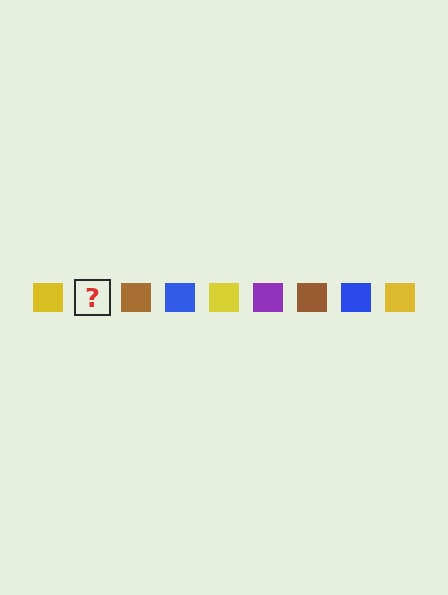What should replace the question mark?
The question mark should be replaced with a purple square.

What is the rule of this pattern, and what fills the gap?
The rule is that the pattern cycles through yellow, purple, brown, blue squares. The gap should be filled with a purple square.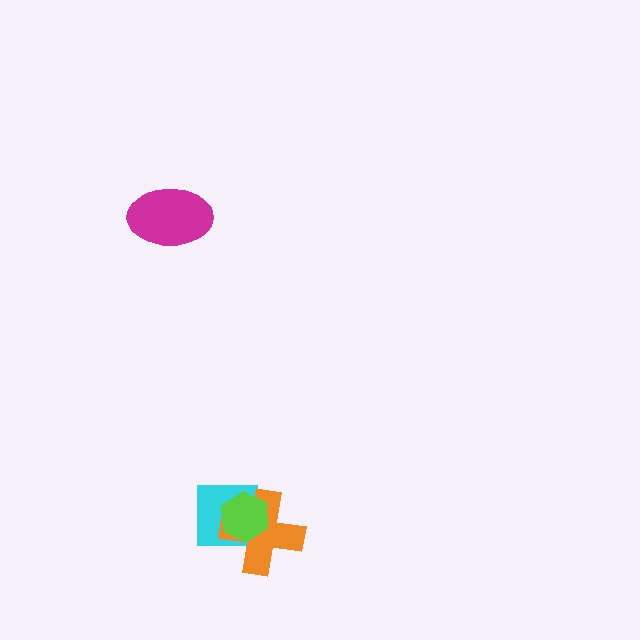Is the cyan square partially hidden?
Yes, it is partially covered by another shape.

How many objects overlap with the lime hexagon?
2 objects overlap with the lime hexagon.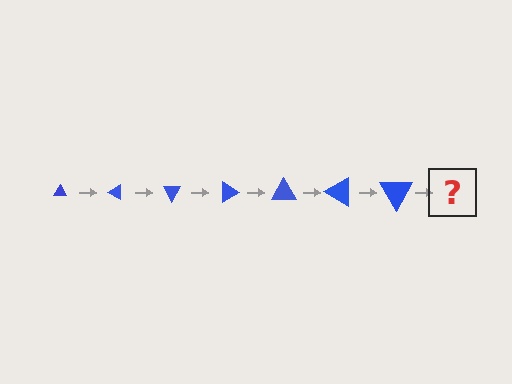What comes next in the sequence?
The next element should be a triangle, larger than the previous one and rotated 210 degrees from the start.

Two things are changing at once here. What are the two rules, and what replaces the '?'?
The two rules are that the triangle grows larger each step and it rotates 30 degrees each step. The '?' should be a triangle, larger than the previous one and rotated 210 degrees from the start.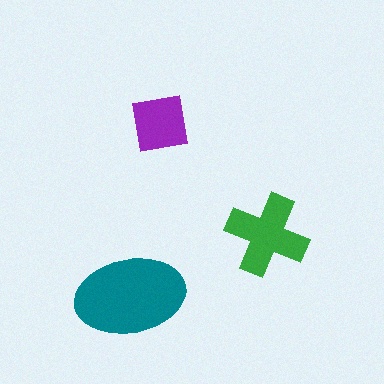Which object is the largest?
The teal ellipse.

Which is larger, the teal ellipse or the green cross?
The teal ellipse.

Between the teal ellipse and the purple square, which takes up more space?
The teal ellipse.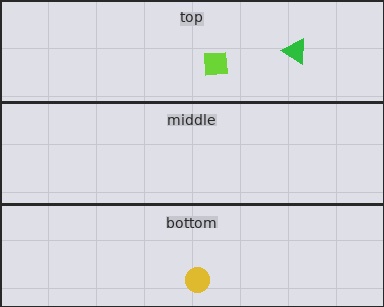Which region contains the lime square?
The top region.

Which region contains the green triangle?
The top region.